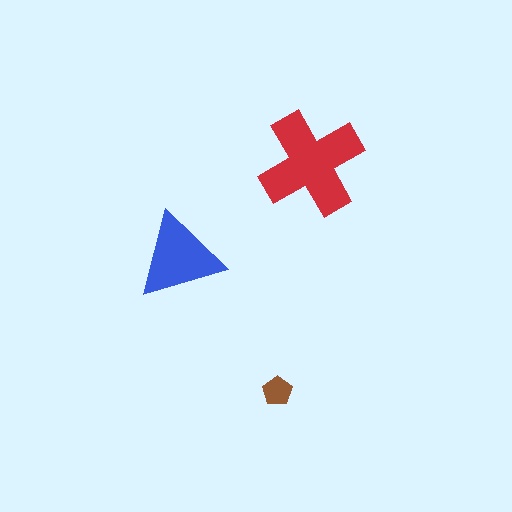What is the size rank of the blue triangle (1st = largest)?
2nd.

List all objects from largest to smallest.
The red cross, the blue triangle, the brown pentagon.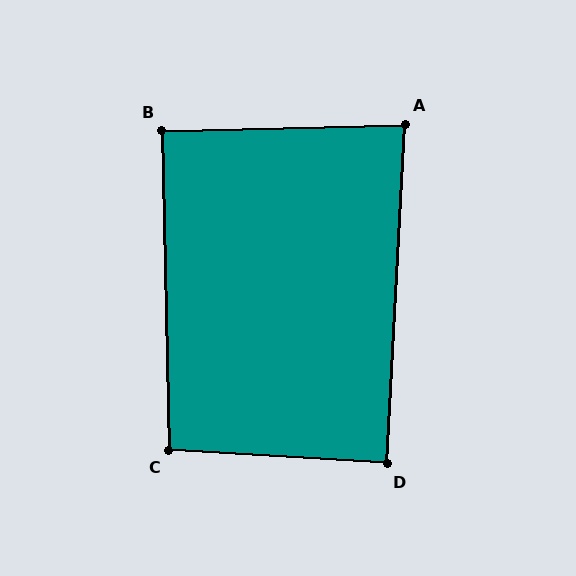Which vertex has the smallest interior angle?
A, at approximately 85 degrees.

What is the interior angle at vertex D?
Approximately 90 degrees (approximately right).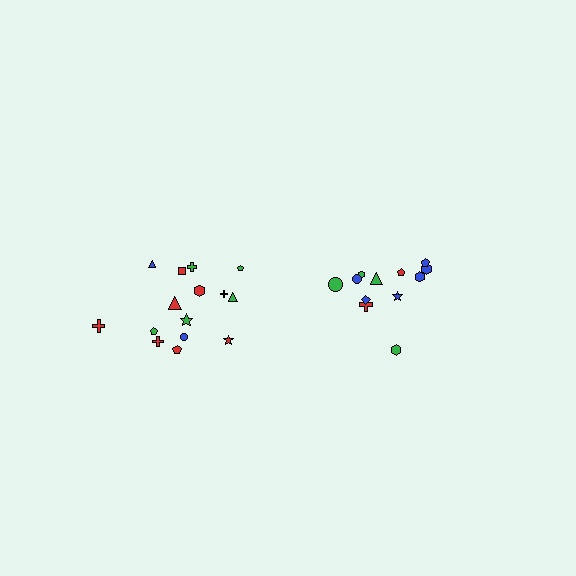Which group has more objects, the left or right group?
The left group.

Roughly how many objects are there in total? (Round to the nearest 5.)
Roughly 25 objects in total.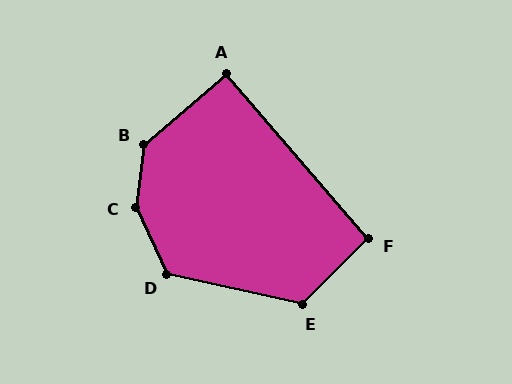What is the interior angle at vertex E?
Approximately 123 degrees (obtuse).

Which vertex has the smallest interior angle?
A, at approximately 90 degrees.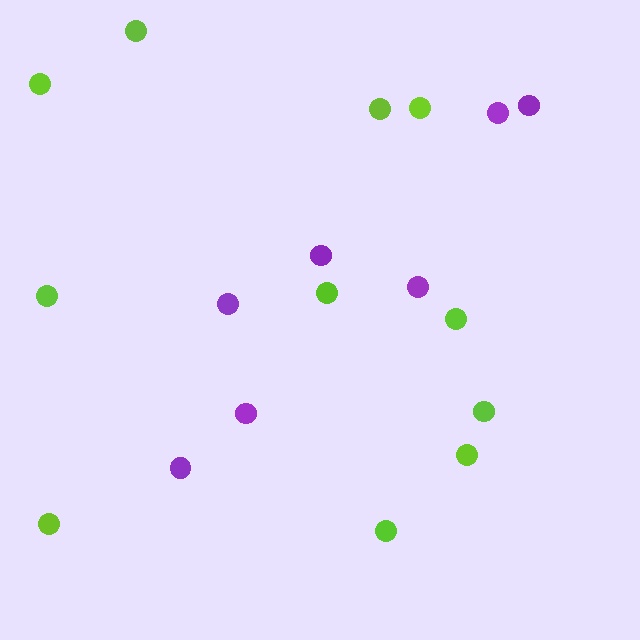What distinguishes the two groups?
There are 2 groups: one group of purple circles (7) and one group of lime circles (11).